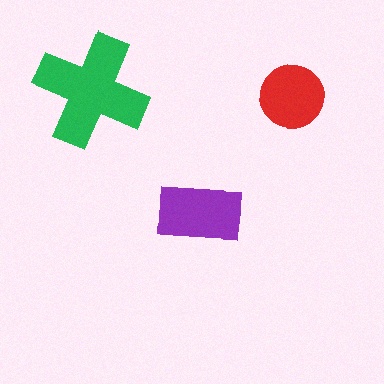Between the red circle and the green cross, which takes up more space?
The green cross.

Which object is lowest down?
The purple rectangle is bottommost.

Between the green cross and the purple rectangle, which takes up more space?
The green cross.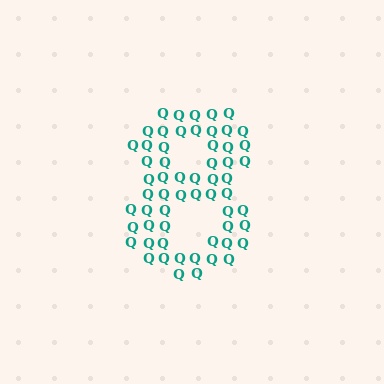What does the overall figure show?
The overall figure shows the digit 8.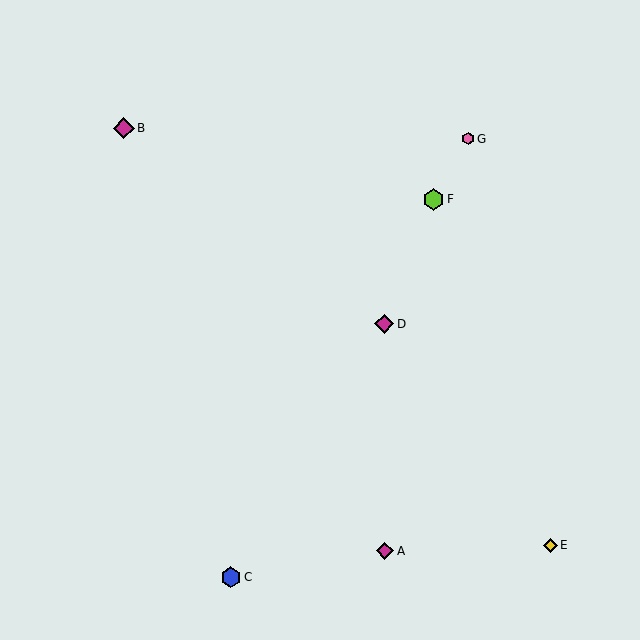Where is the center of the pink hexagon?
The center of the pink hexagon is at (468, 139).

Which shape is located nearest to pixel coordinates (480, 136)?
The pink hexagon (labeled G) at (468, 139) is nearest to that location.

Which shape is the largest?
The lime hexagon (labeled F) is the largest.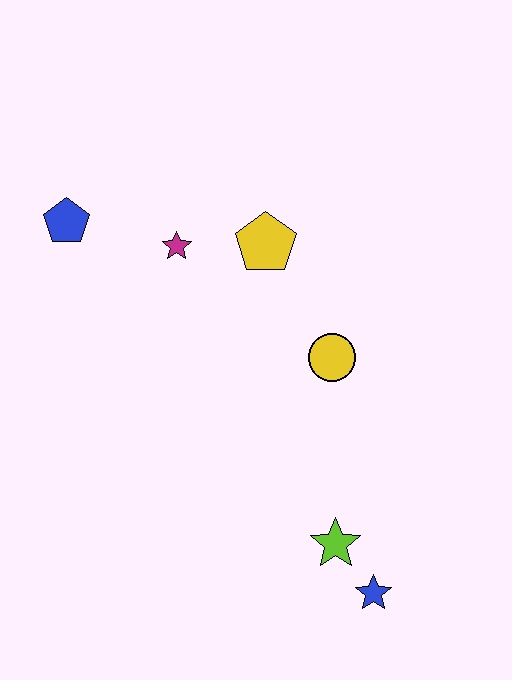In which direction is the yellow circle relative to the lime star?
The yellow circle is above the lime star.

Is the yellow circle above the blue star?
Yes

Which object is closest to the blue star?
The lime star is closest to the blue star.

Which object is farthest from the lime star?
The blue pentagon is farthest from the lime star.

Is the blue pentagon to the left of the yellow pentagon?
Yes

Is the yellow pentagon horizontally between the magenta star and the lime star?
Yes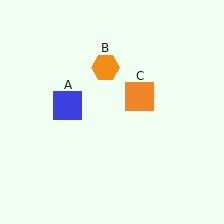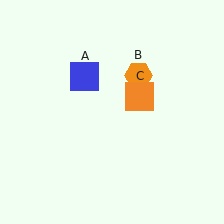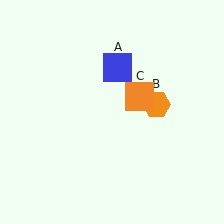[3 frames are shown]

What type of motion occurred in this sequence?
The blue square (object A), orange hexagon (object B) rotated clockwise around the center of the scene.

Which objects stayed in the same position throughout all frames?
Orange square (object C) remained stationary.